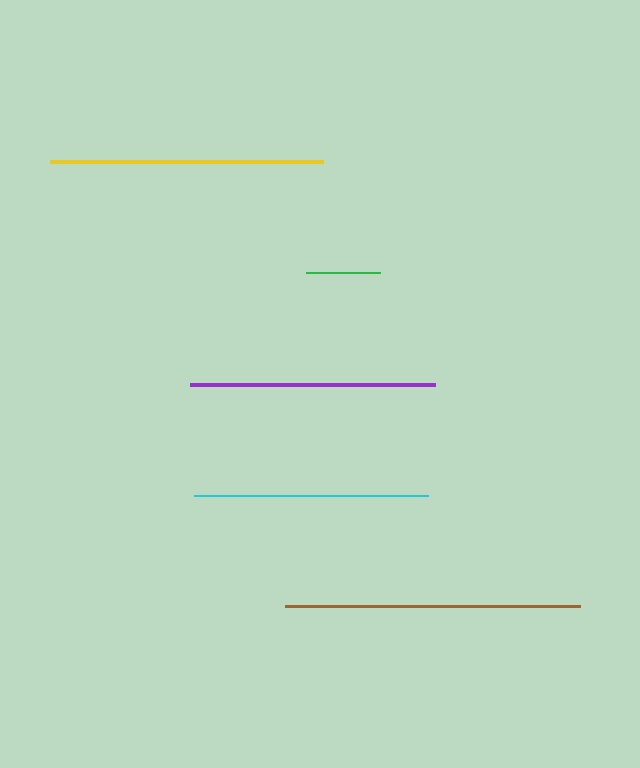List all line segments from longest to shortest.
From longest to shortest: brown, yellow, purple, cyan, green.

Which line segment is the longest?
The brown line is the longest at approximately 295 pixels.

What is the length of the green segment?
The green segment is approximately 74 pixels long.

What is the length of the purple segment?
The purple segment is approximately 245 pixels long.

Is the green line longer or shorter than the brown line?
The brown line is longer than the green line.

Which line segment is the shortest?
The green line is the shortest at approximately 74 pixels.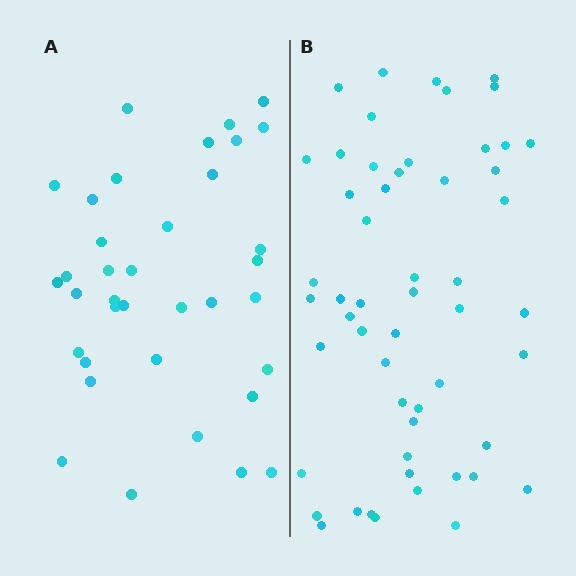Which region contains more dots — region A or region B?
Region B (the right region) has more dots.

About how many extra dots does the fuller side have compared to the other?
Region B has approximately 20 more dots than region A.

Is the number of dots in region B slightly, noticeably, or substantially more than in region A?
Region B has substantially more. The ratio is roughly 1.5 to 1.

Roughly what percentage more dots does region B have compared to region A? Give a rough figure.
About 50% more.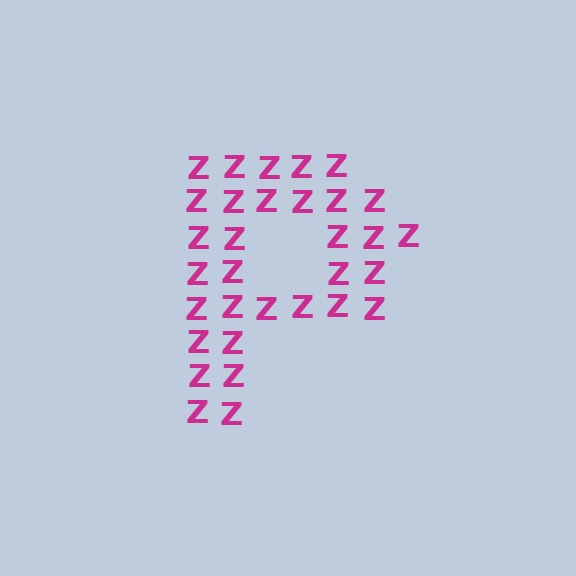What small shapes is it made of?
It is made of small letter Z's.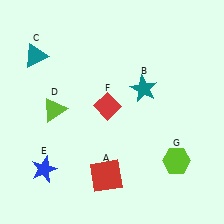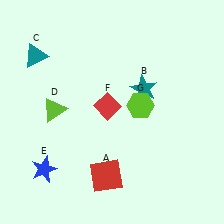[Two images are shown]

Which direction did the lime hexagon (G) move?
The lime hexagon (G) moved up.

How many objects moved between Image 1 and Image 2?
1 object moved between the two images.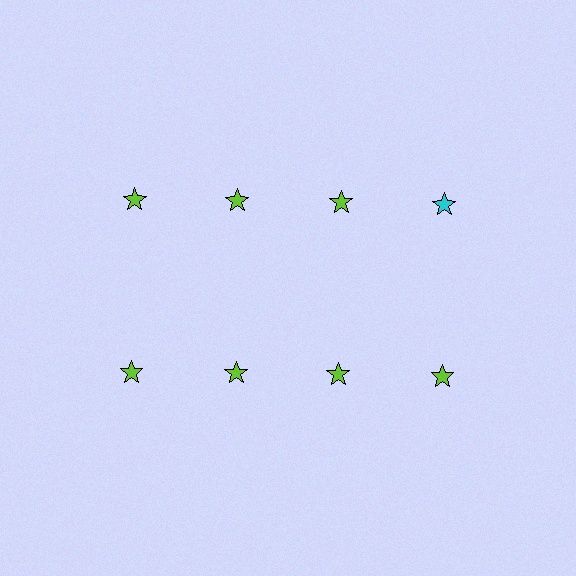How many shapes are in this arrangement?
There are 8 shapes arranged in a grid pattern.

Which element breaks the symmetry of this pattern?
The cyan star in the top row, second from right column breaks the symmetry. All other shapes are lime stars.